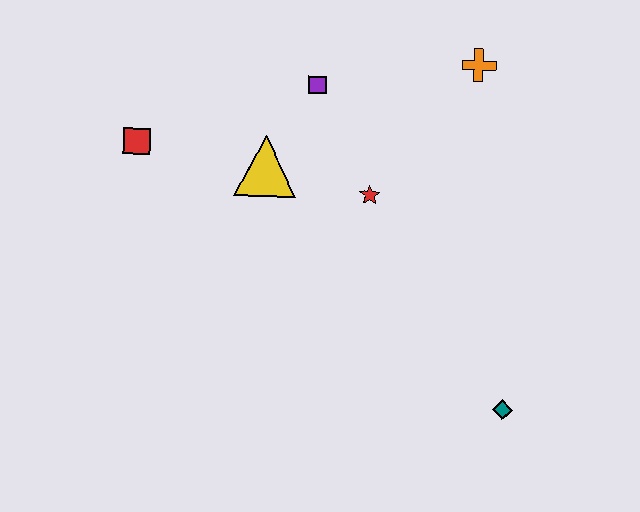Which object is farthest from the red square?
The teal diamond is farthest from the red square.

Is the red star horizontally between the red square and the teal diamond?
Yes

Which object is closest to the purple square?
The yellow triangle is closest to the purple square.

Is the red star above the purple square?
No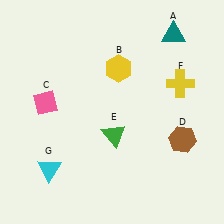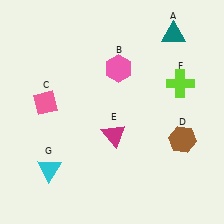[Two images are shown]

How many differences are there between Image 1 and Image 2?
There are 3 differences between the two images.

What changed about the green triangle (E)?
In Image 1, E is green. In Image 2, it changed to magenta.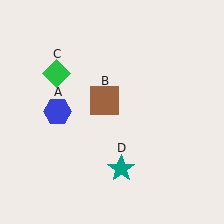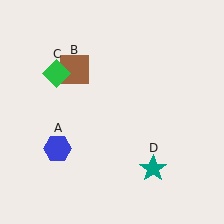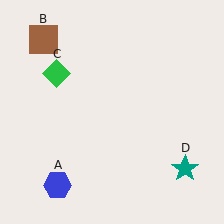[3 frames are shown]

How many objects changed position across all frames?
3 objects changed position: blue hexagon (object A), brown square (object B), teal star (object D).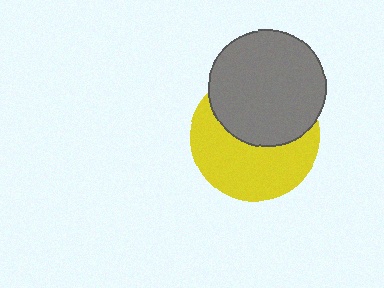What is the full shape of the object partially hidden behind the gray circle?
The partially hidden object is a yellow circle.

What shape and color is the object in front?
The object in front is a gray circle.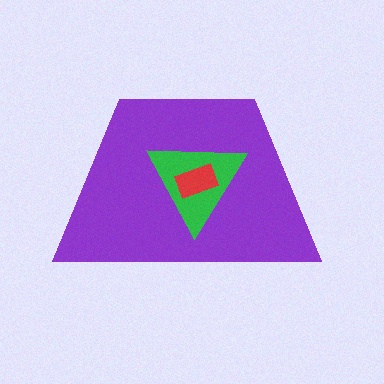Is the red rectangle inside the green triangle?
Yes.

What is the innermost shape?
The red rectangle.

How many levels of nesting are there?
3.